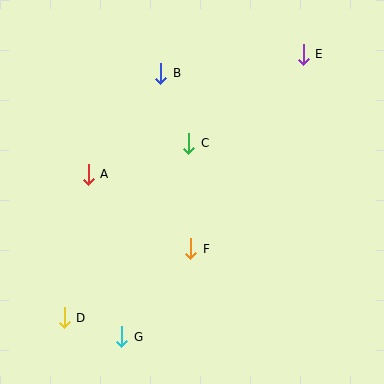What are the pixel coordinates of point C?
Point C is at (189, 143).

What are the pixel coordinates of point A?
Point A is at (88, 174).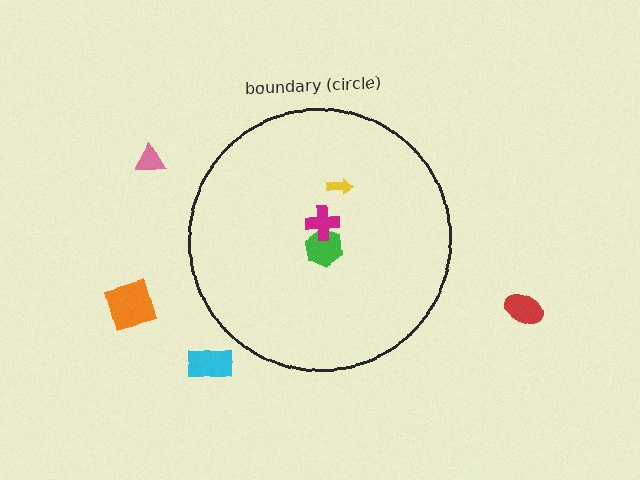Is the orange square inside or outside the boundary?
Outside.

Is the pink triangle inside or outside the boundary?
Outside.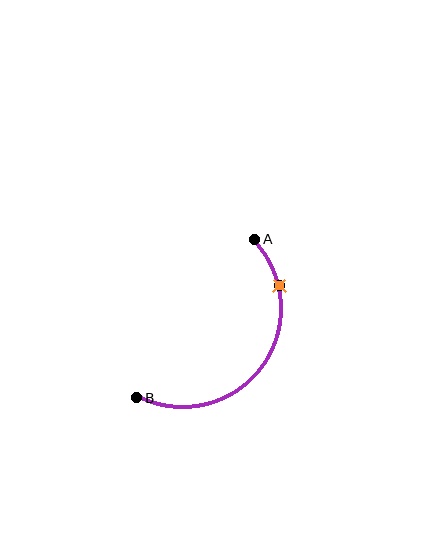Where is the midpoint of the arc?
The arc midpoint is the point on the curve farthest from the straight line joining A and B. It sits below and to the right of that line.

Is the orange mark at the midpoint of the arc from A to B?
No. The orange mark lies on the arc but is closer to endpoint A. The arc midpoint would be at the point on the curve equidistant along the arc from both A and B.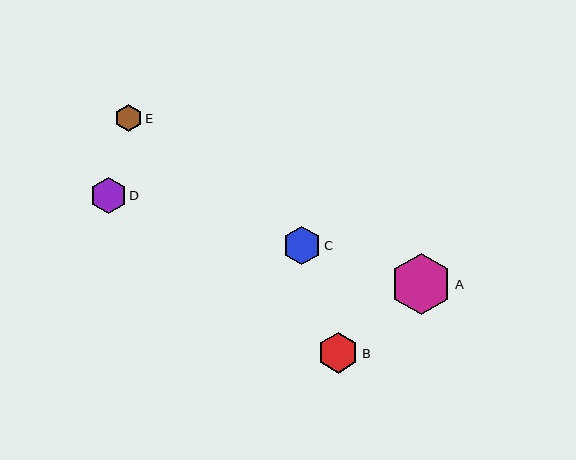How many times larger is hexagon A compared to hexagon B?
Hexagon A is approximately 1.5 times the size of hexagon B.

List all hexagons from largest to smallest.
From largest to smallest: A, B, C, D, E.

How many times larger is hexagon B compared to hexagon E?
Hexagon B is approximately 1.5 times the size of hexagon E.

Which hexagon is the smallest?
Hexagon E is the smallest with a size of approximately 27 pixels.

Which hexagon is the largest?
Hexagon A is the largest with a size of approximately 62 pixels.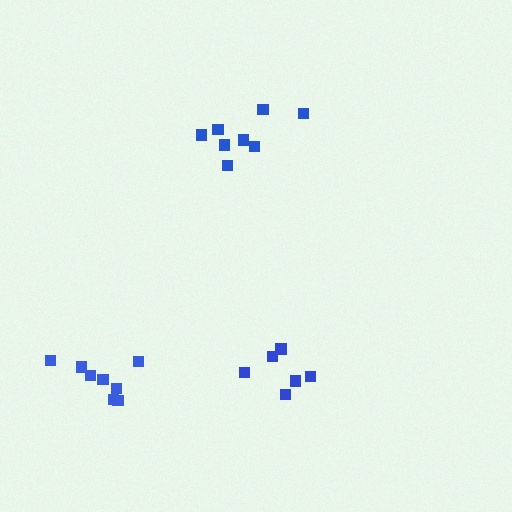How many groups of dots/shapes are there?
There are 3 groups.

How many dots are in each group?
Group 1: 8 dots, Group 2: 6 dots, Group 3: 8 dots (22 total).